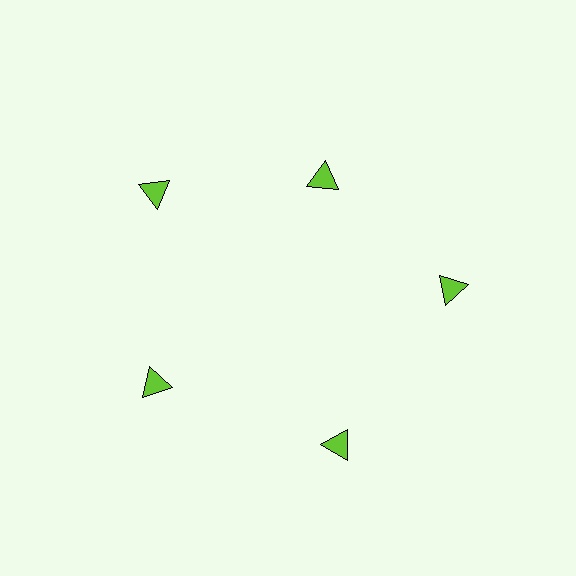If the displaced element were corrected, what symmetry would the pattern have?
It would have 5-fold rotational symmetry — the pattern would map onto itself every 72 degrees.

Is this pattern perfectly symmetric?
No. The 5 lime triangles are arranged in a ring, but one element near the 1 o'clock position is pulled inward toward the center, breaking the 5-fold rotational symmetry.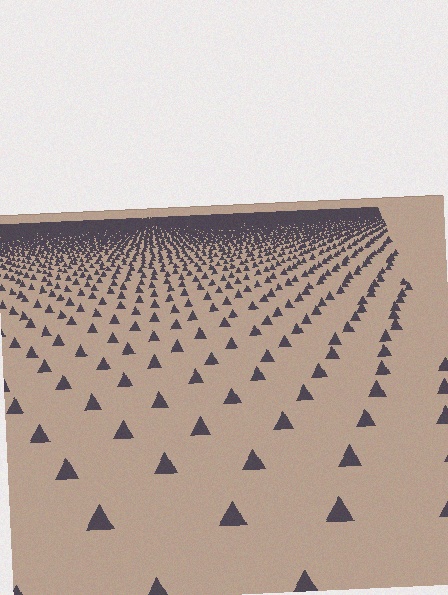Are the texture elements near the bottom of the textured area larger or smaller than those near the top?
Larger. Near the bottom, elements are closer to the viewer and appear at a bigger on-screen size.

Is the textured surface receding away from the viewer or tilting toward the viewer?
The surface is receding away from the viewer. Texture elements get smaller and denser toward the top.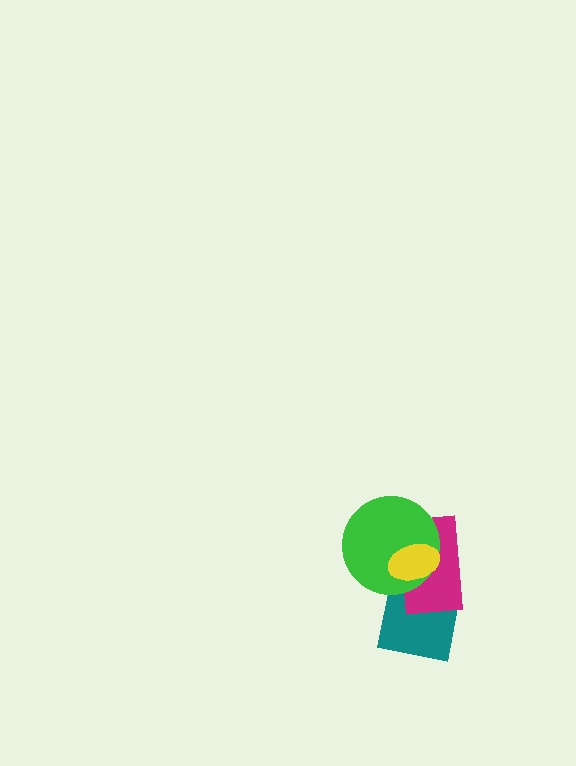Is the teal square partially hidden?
Yes, it is partially covered by another shape.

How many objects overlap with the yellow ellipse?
3 objects overlap with the yellow ellipse.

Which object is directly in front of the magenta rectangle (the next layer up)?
The green circle is directly in front of the magenta rectangle.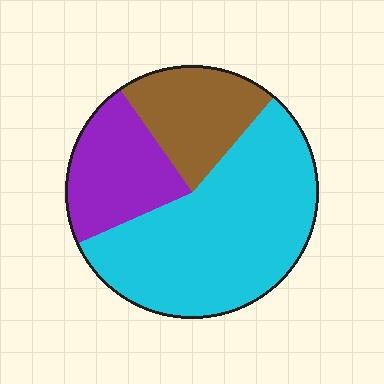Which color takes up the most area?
Cyan, at roughly 55%.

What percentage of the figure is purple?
Purple takes up about one fifth (1/5) of the figure.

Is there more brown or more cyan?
Cyan.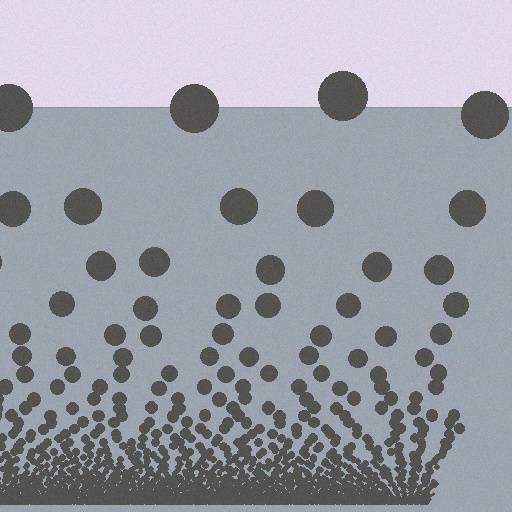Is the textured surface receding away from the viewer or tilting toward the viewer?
The surface appears to tilt toward the viewer. Texture elements get larger and sparser toward the top.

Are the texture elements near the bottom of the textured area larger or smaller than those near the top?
Smaller. The gradient is inverted — elements near the bottom are smaller and denser.